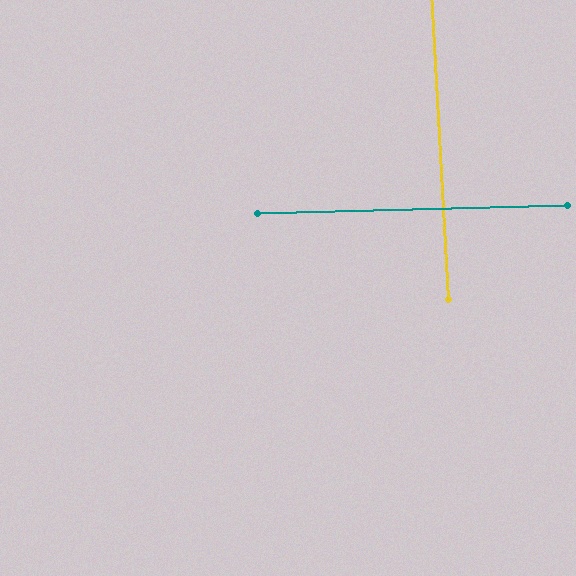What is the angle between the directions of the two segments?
Approximately 88 degrees.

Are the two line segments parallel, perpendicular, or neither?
Perpendicular — they meet at approximately 88°.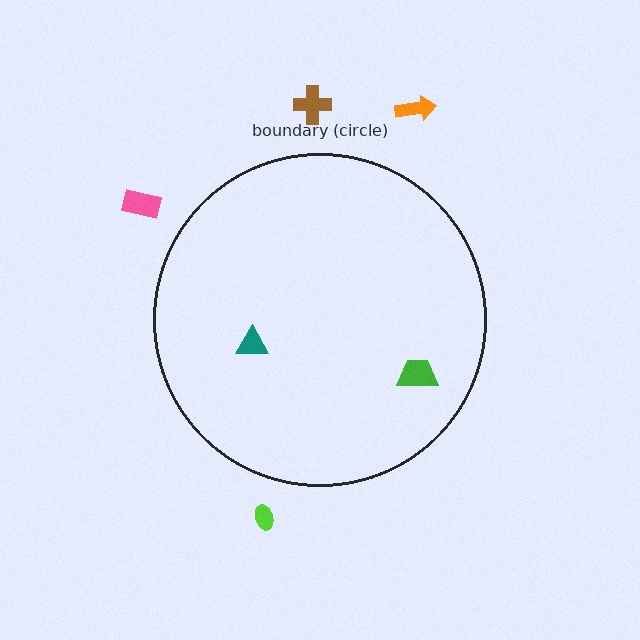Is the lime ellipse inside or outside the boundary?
Outside.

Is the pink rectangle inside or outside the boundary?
Outside.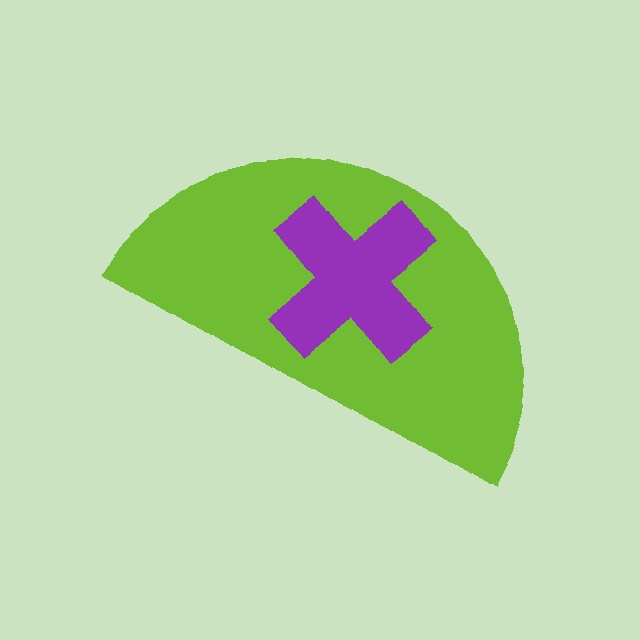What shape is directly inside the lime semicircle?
The purple cross.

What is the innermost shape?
The purple cross.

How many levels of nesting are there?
2.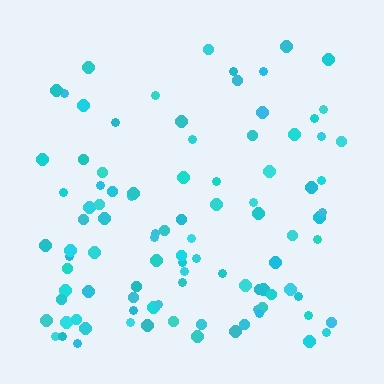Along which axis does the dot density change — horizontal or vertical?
Vertical.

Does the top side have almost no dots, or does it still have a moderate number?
Still a moderate number, just noticeably fewer than the bottom.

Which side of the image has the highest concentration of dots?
The bottom.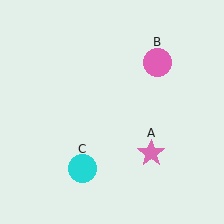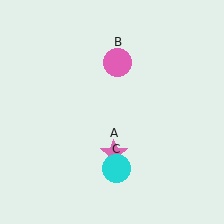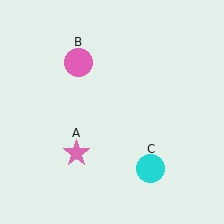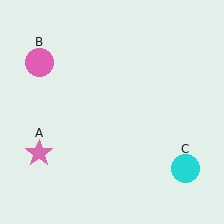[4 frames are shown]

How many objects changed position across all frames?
3 objects changed position: pink star (object A), pink circle (object B), cyan circle (object C).